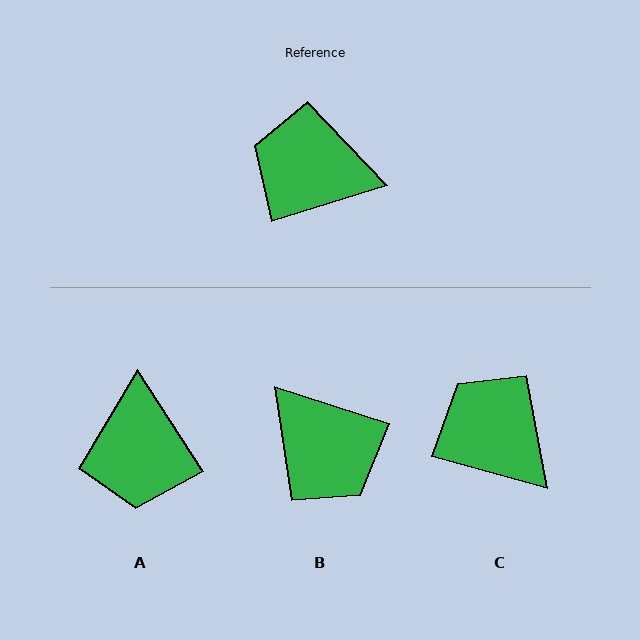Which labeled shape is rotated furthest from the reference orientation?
B, about 145 degrees away.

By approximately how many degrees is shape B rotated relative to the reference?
Approximately 145 degrees counter-clockwise.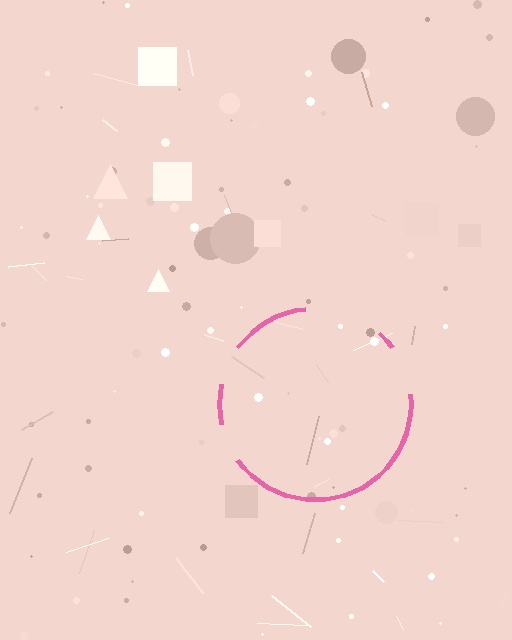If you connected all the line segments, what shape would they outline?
They would outline a circle.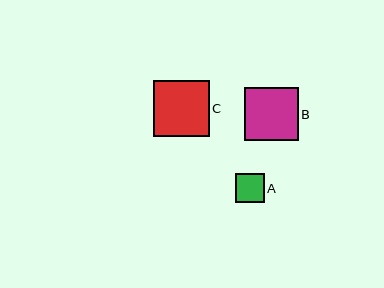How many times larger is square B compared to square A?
Square B is approximately 1.8 times the size of square A.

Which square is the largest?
Square C is the largest with a size of approximately 56 pixels.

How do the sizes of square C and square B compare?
Square C and square B are approximately the same size.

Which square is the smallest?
Square A is the smallest with a size of approximately 29 pixels.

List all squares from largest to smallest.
From largest to smallest: C, B, A.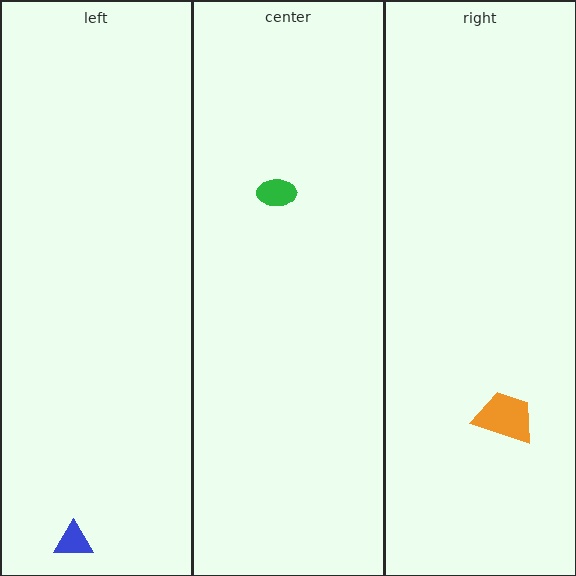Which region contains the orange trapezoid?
The right region.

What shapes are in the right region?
The orange trapezoid.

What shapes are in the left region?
The blue triangle.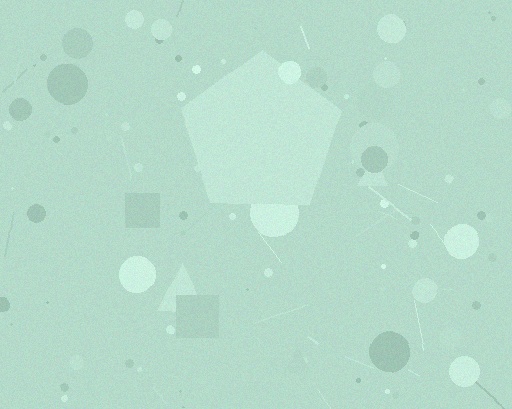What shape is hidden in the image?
A pentagon is hidden in the image.